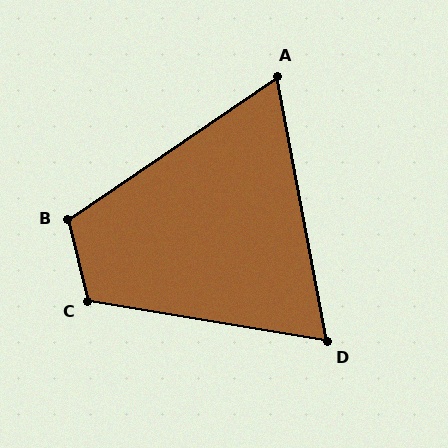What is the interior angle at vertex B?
Approximately 110 degrees (obtuse).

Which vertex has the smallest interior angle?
A, at approximately 66 degrees.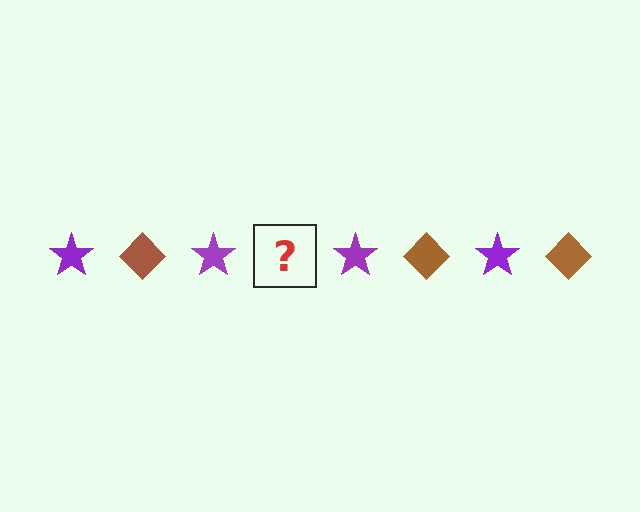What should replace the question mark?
The question mark should be replaced with a brown diamond.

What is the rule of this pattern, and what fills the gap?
The rule is that the pattern alternates between purple star and brown diamond. The gap should be filled with a brown diamond.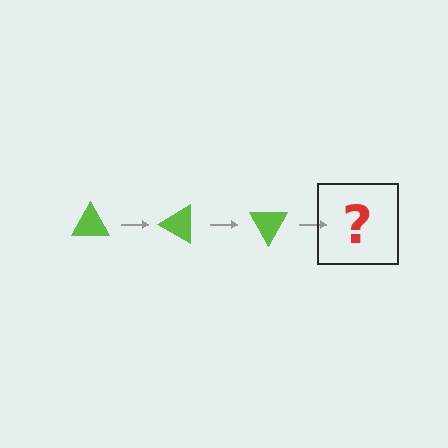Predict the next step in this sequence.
The next step is a lime triangle rotated 90 degrees.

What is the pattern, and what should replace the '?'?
The pattern is that the triangle rotates 30 degrees each step. The '?' should be a lime triangle rotated 90 degrees.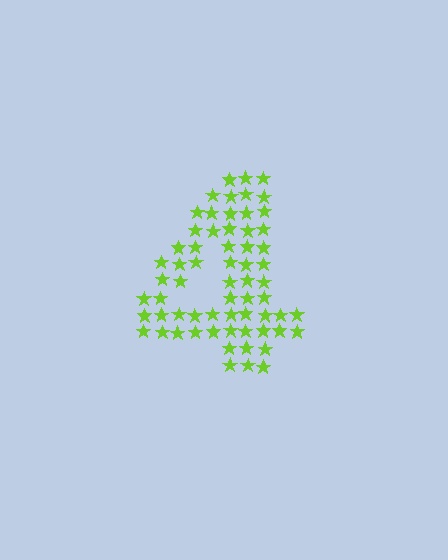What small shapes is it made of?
It is made of small stars.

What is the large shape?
The large shape is the digit 4.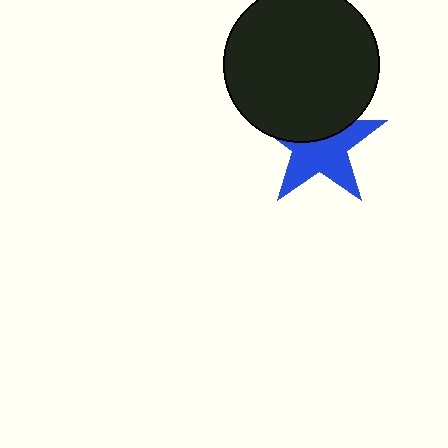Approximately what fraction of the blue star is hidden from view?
Roughly 42% of the blue star is hidden behind the black circle.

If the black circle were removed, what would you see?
You would see the complete blue star.